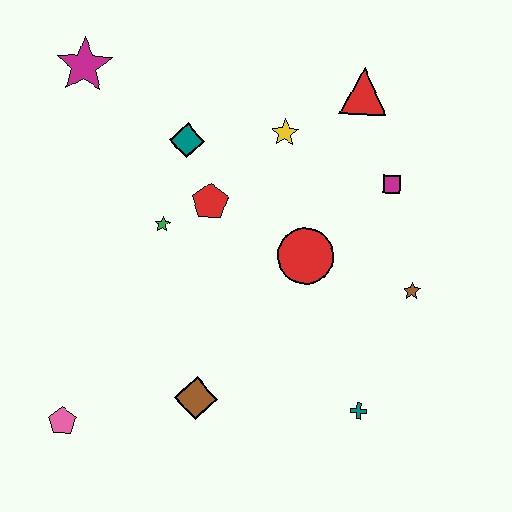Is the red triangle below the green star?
No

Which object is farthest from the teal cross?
The magenta star is farthest from the teal cross.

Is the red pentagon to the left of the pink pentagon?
No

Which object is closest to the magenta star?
The teal diamond is closest to the magenta star.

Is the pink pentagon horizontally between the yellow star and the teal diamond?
No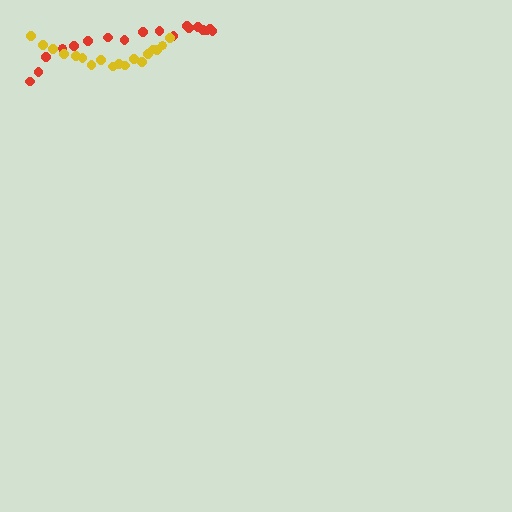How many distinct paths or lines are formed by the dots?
There are 2 distinct paths.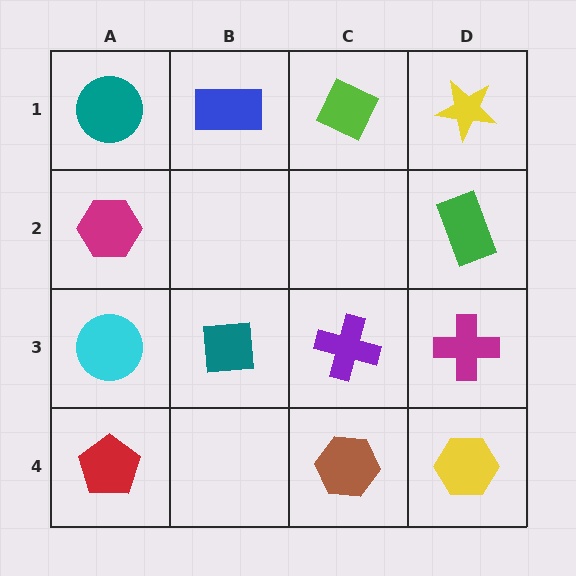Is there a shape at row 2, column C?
No, that cell is empty.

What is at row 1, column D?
A yellow star.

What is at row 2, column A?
A magenta hexagon.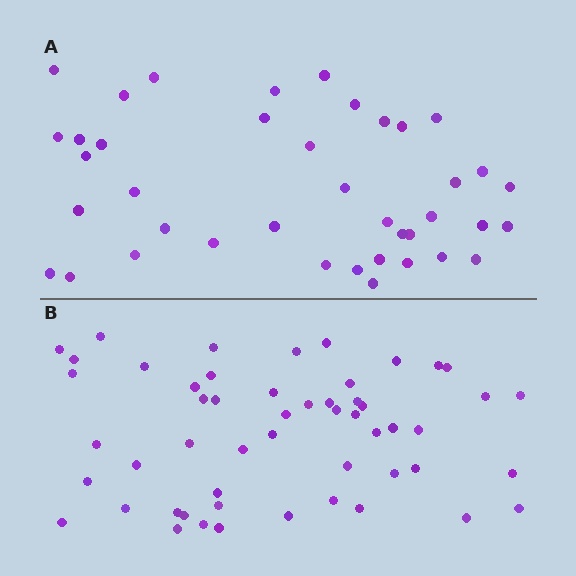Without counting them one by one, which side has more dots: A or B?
Region B (the bottom region) has more dots.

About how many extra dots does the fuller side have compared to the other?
Region B has approximately 15 more dots than region A.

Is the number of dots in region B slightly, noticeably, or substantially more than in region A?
Region B has noticeably more, but not dramatically so. The ratio is roughly 1.3 to 1.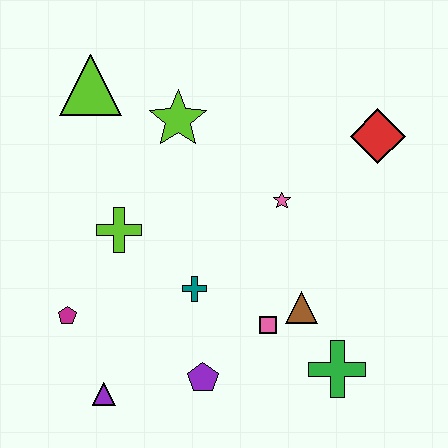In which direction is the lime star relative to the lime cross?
The lime star is above the lime cross.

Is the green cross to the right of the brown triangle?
Yes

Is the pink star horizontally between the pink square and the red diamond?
Yes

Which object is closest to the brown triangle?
The pink square is closest to the brown triangle.